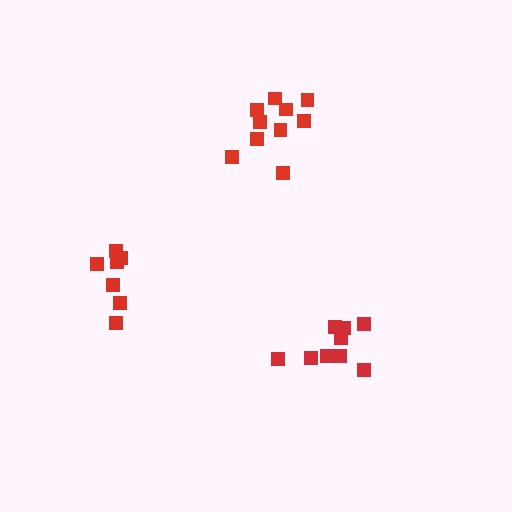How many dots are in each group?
Group 1: 10 dots, Group 2: 7 dots, Group 3: 9 dots (26 total).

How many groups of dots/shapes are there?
There are 3 groups.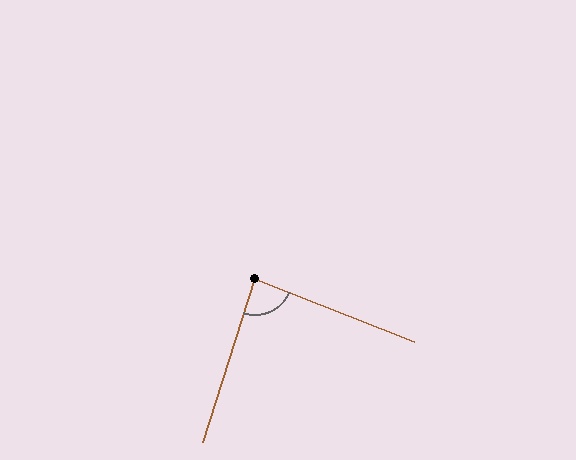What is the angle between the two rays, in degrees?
Approximately 86 degrees.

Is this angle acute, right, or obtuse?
It is approximately a right angle.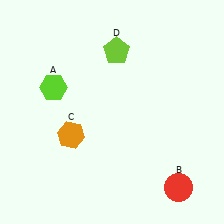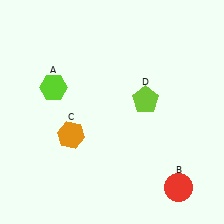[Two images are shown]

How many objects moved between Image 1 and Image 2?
1 object moved between the two images.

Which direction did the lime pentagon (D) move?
The lime pentagon (D) moved down.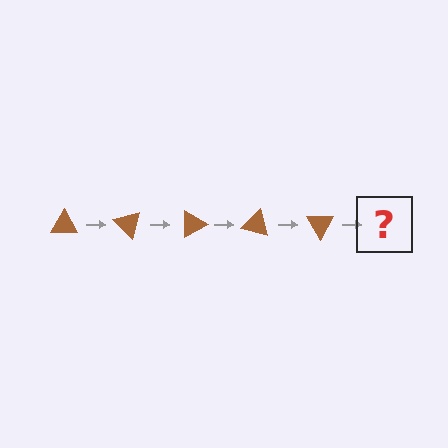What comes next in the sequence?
The next element should be a brown triangle rotated 225 degrees.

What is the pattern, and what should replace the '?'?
The pattern is that the triangle rotates 45 degrees each step. The '?' should be a brown triangle rotated 225 degrees.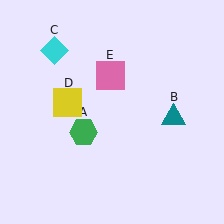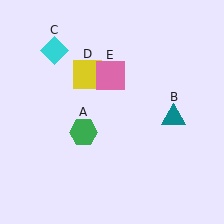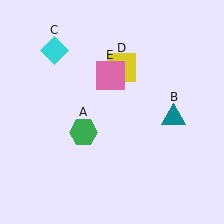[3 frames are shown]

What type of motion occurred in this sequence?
The yellow square (object D) rotated clockwise around the center of the scene.